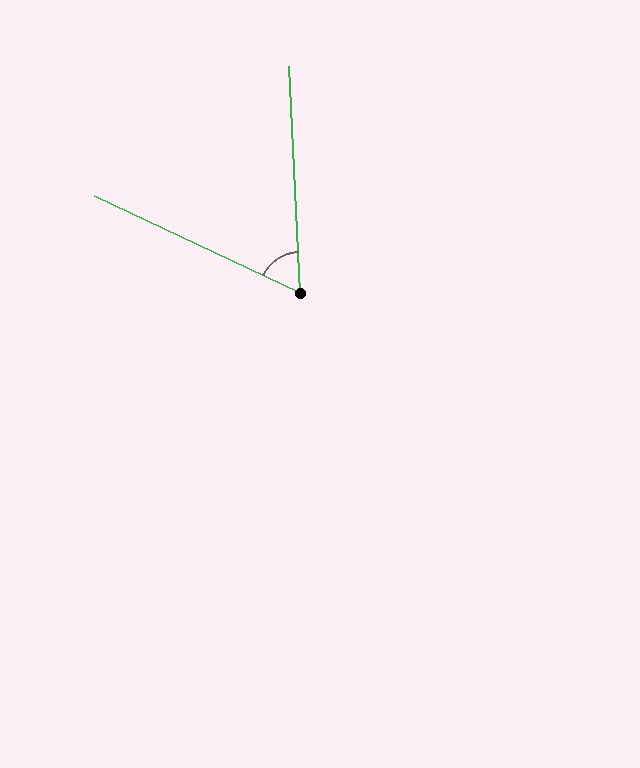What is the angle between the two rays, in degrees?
Approximately 62 degrees.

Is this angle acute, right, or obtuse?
It is acute.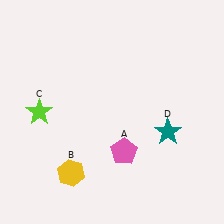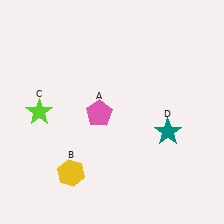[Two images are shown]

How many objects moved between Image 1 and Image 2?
1 object moved between the two images.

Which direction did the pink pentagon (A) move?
The pink pentagon (A) moved up.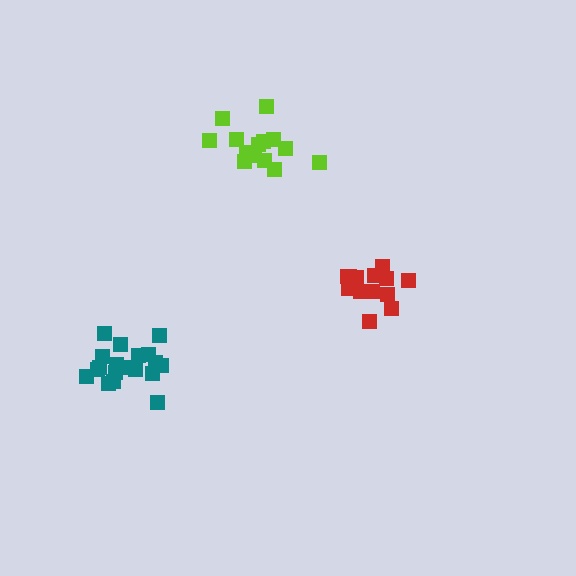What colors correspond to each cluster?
The clusters are colored: lime, red, teal.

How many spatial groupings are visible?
There are 3 spatial groupings.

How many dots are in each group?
Group 1: 15 dots, Group 2: 14 dots, Group 3: 19 dots (48 total).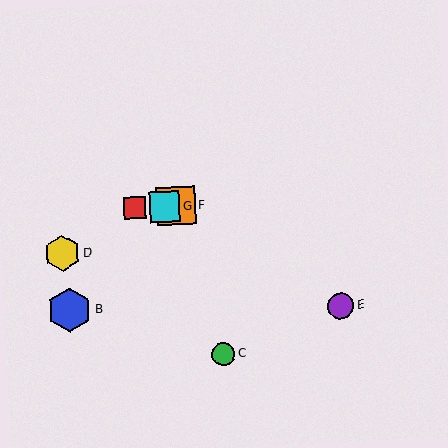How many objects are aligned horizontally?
3 objects (A, F, G) are aligned horizontally.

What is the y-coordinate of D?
Object D is at y≈254.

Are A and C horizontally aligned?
No, A is at y≈208 and C is at y≈354.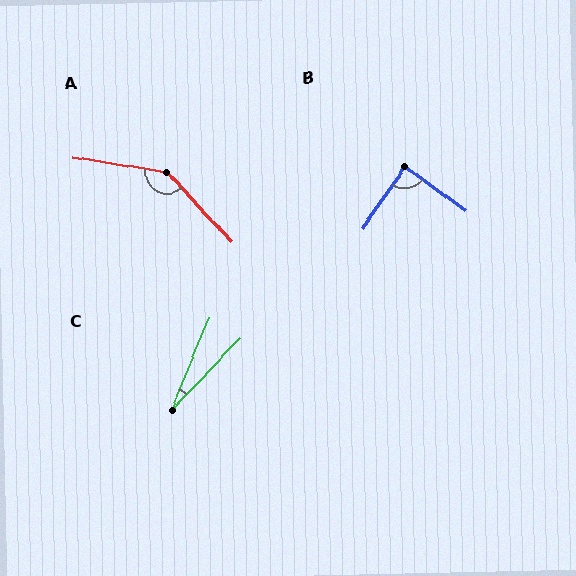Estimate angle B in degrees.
Approximately 88 degrees.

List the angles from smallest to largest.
C (22°), B (88°), A (142°).